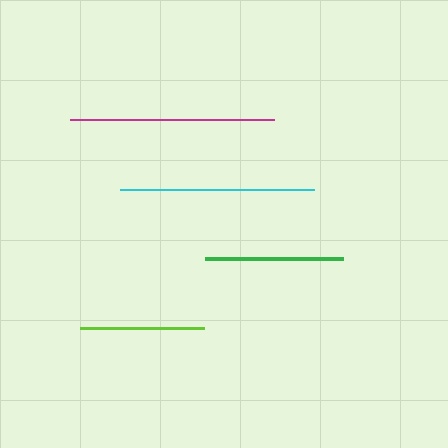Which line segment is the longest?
The magenta line is the longest at approximately 204 pixels.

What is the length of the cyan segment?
The cyan segment is approximately 194 pixels long.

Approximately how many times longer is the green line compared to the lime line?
The green line is approximately 1.1 times the length of the lime line.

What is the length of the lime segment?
The lime segment is approximately 123 pixels long.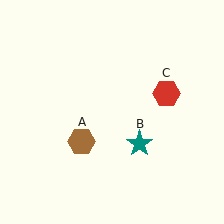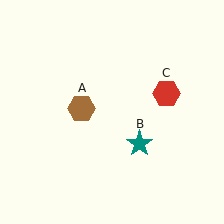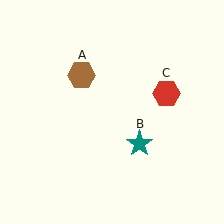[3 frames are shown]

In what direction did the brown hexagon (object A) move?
The brown hexagon (object A) moved up.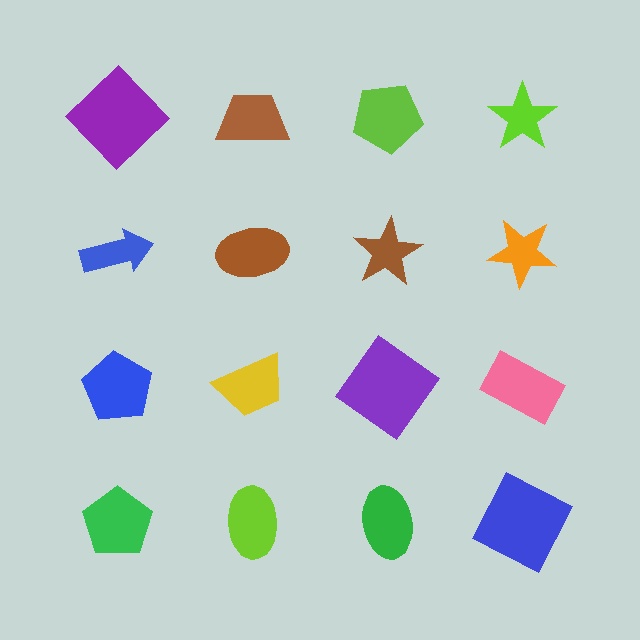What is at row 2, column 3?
A brown star.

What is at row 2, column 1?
A blue arrow.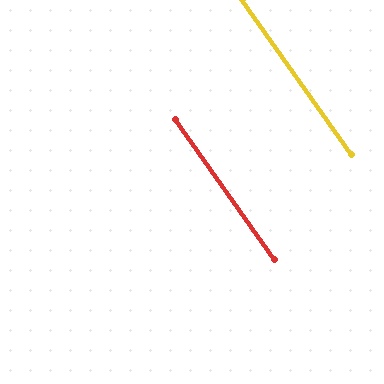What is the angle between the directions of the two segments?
Approximately 0 degrees.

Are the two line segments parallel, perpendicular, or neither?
Parallel — their directions differ by only 0.5°.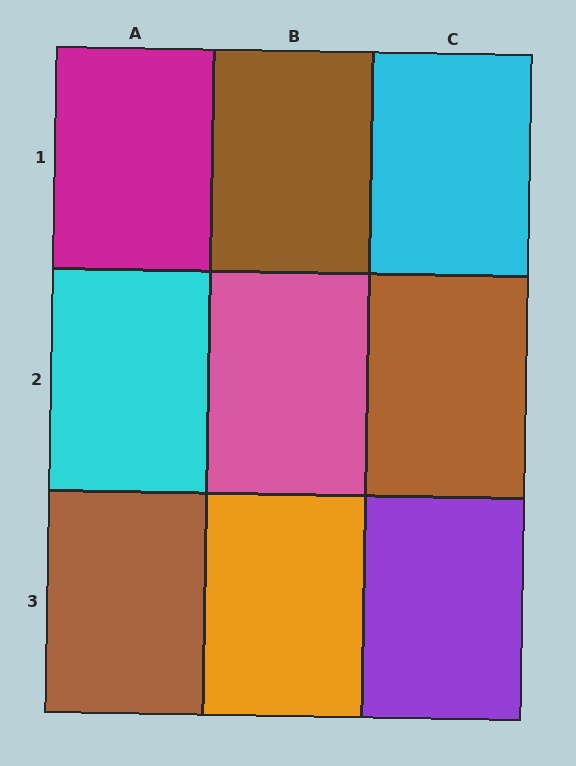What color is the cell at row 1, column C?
Cyan.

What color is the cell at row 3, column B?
Orange.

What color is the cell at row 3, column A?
Brown.